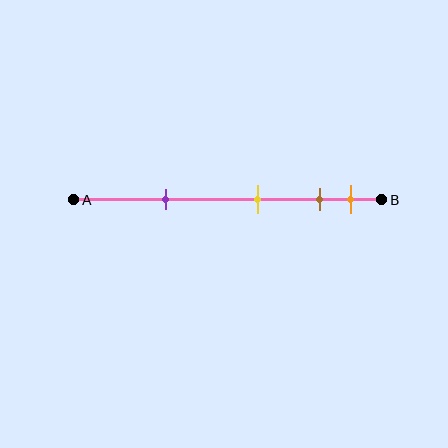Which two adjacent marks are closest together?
The brown and orange marks are the closest adjacent pair.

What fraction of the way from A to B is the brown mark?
The brown mark is approximately 80% (0.8) of the way from A to B.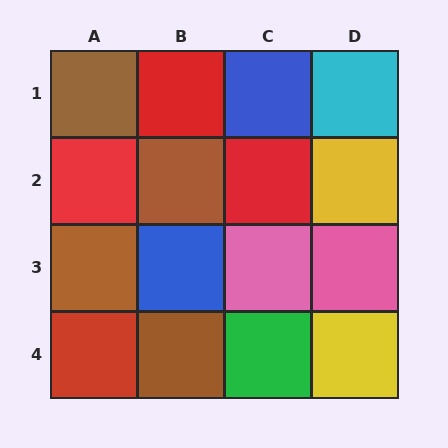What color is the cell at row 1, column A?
Brown.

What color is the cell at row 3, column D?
Pink.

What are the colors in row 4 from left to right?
Red, brown, green, yellow.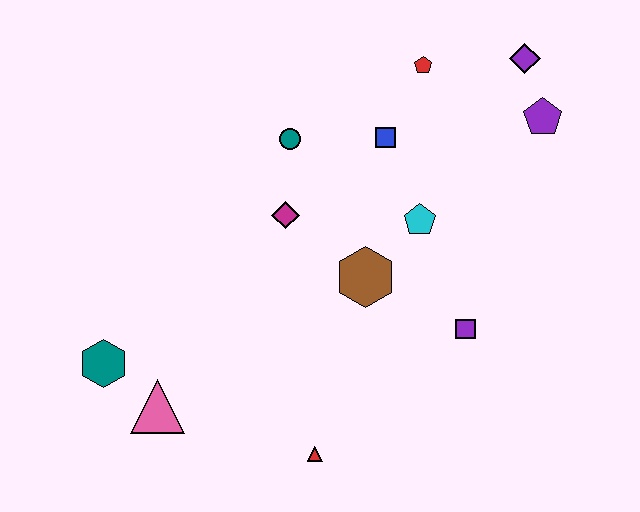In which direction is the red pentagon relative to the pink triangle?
The red pentagon is above the pink triangle.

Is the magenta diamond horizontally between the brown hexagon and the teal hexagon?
Yes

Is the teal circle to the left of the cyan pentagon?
Yes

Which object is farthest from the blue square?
The teal hexagon is farthest from the blue square.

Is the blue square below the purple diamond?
Yes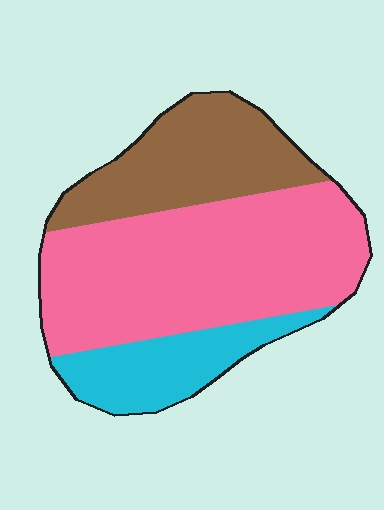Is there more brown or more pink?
Pink.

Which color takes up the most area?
Pink, at roughly 55%.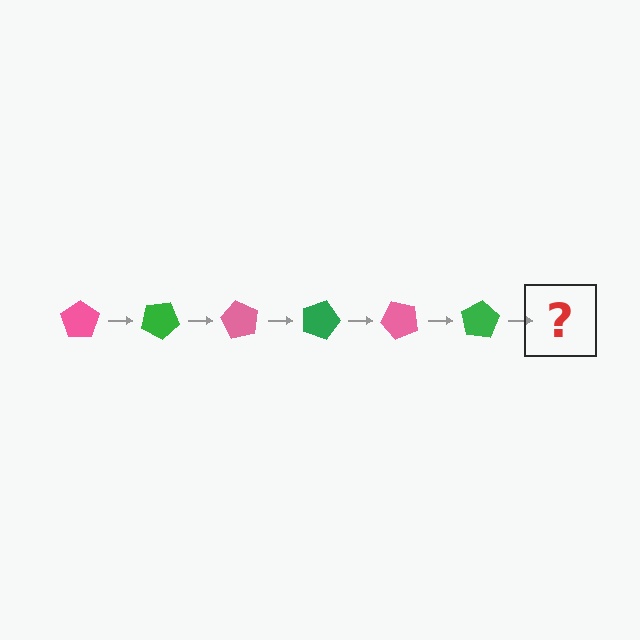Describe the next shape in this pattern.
It should be a pink pentagon, rotated 180 degrees from the start.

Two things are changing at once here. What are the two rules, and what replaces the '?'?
The two rules are that it rotates 30 degrees each step and the color cycles through pink and green. The '?' should be a pink pentagon, rotated 180 degrees from the start.